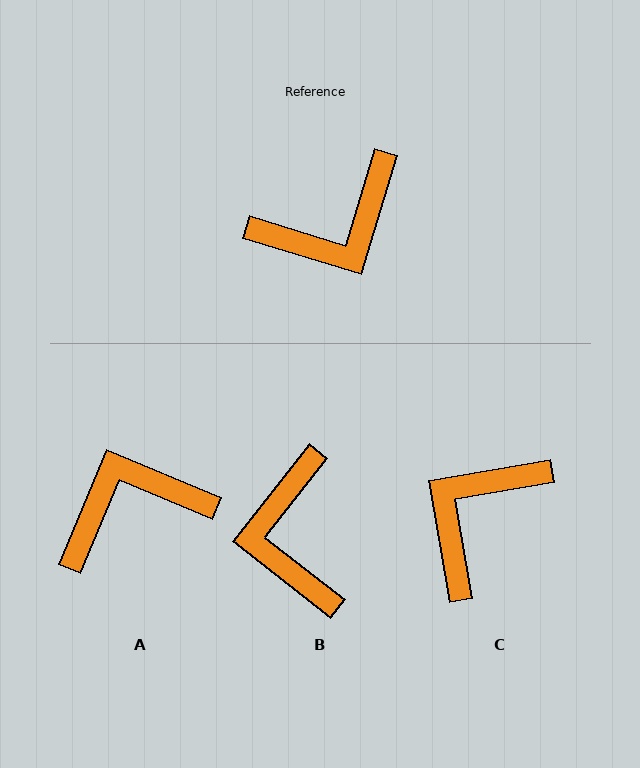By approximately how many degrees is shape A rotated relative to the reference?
Approximately 174 degrees counter-clockwise.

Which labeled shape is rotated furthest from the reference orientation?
A, about 174 degrees away.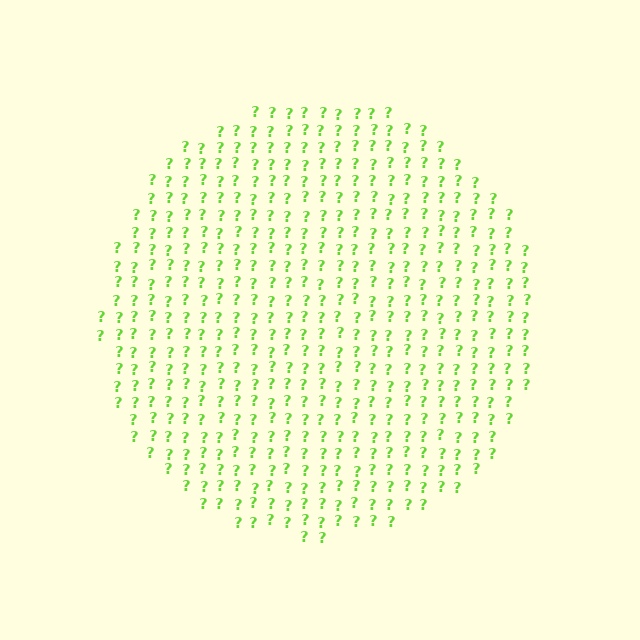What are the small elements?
The small elements are question marks.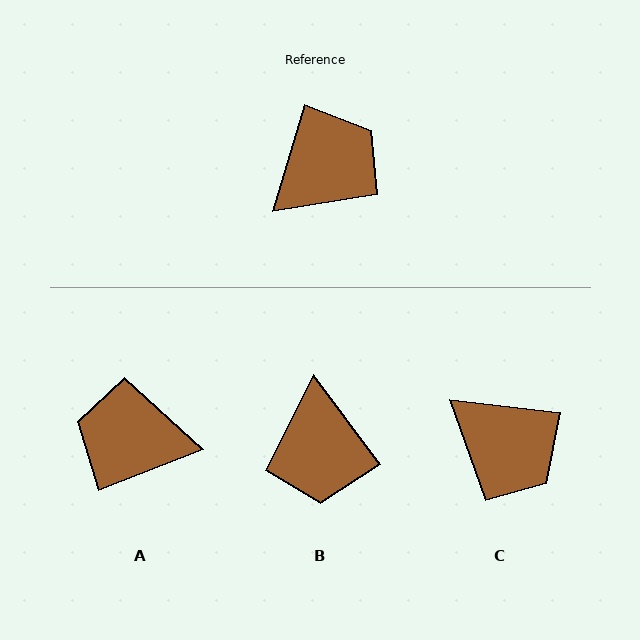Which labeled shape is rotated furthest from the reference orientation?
A, about 128 degrees away.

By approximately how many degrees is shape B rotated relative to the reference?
Approximately 126 degrees clockwise.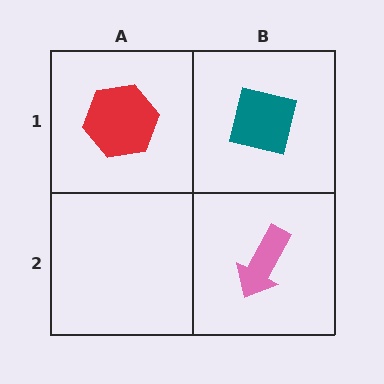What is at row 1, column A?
A red hexagon.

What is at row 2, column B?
A pink arrow.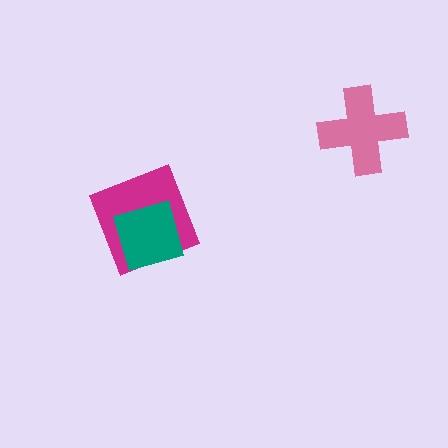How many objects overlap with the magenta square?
1 object overlaps with the magenta square.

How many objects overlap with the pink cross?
0 objects overlap with the pink cross.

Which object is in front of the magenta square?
The teal diamond is in front of the magenta square.